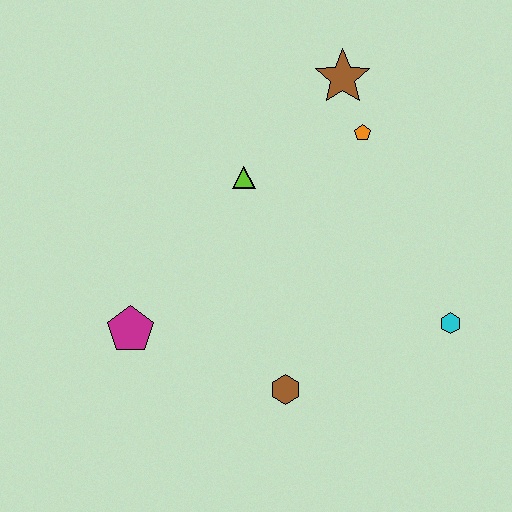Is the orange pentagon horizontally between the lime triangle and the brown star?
No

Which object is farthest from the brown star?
The magenta pentagon is farthest from the brown star.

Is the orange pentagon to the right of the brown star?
Yes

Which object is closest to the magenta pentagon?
The brown hexagon is closest to the magenta pentagon.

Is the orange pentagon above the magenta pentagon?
Yes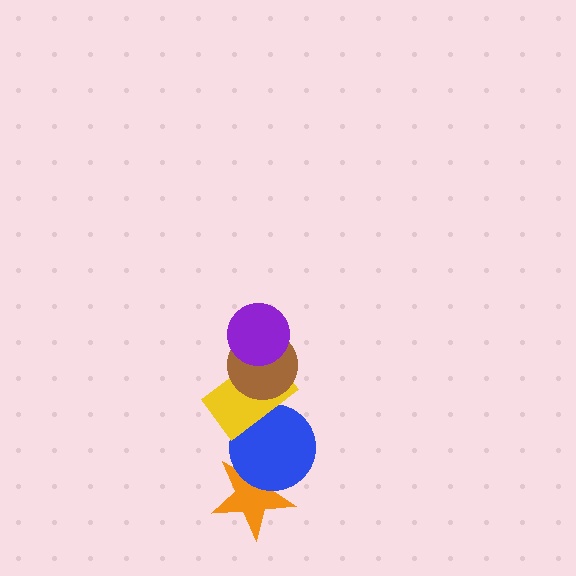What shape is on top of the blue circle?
The yellow rectangle is on top of the blue circle.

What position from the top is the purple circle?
The purple circle is 1st from the top.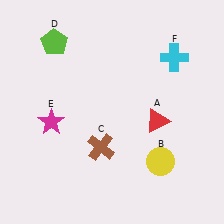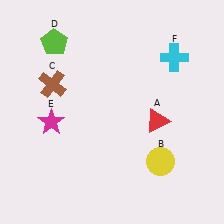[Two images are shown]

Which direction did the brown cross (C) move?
The brown cross (C) moved up.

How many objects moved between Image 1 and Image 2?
1 object moved between the two images.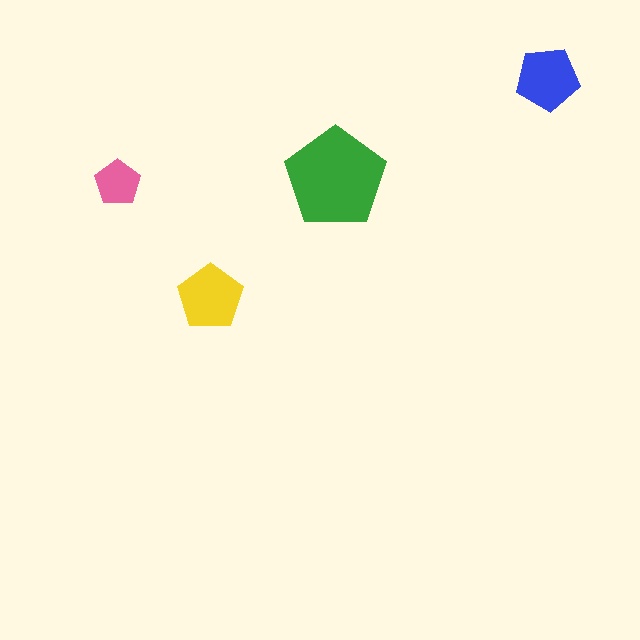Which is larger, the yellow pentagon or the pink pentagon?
The yellow one.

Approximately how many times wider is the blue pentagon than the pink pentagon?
About 1.5 times wider.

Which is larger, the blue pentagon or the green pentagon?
The green one.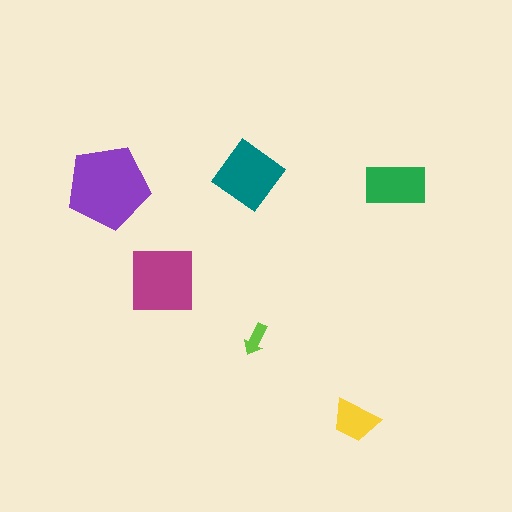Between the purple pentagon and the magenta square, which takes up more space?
The purple pentagon.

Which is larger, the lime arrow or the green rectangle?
The green rectangle.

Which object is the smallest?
The lime arrow.